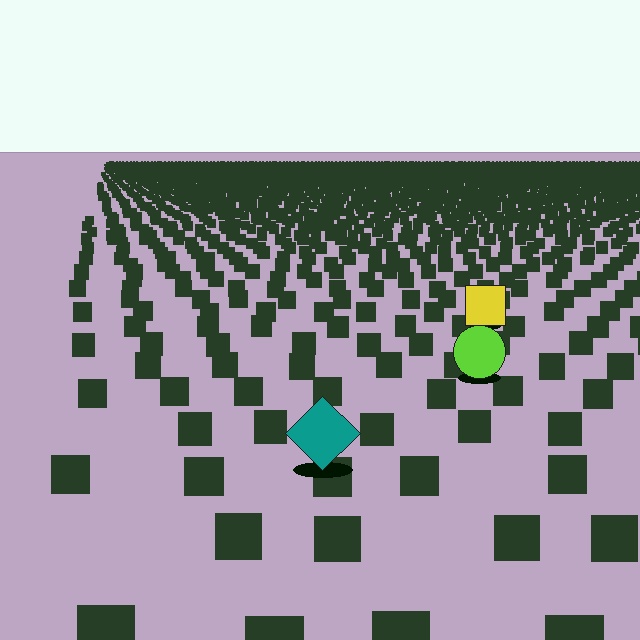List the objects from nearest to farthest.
From nearest to farthest: the teal diamond, the lime circle, the yellow square.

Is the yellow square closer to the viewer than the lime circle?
No. The lime circle is closer — you can tell from the texture gradient: the ground texture is coarser near it.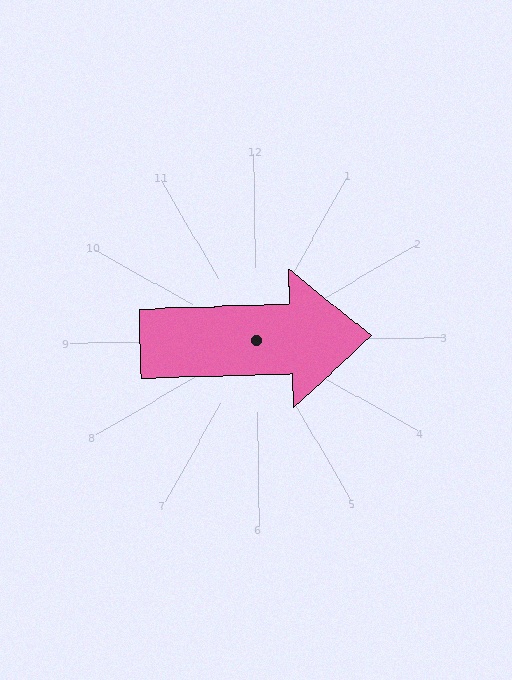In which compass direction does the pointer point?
East.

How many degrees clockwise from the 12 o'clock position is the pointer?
Approximately 89 degrees.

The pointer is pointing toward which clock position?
Roughly 3 o'clock.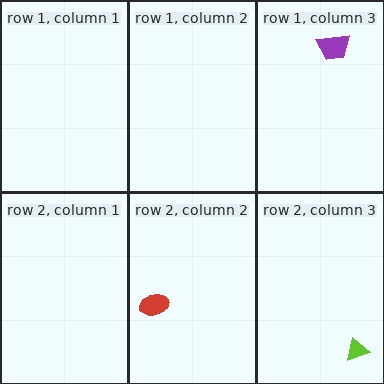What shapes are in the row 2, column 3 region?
The lime triangle.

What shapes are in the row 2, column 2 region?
The red ellipse.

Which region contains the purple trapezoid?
The row 1, column 3 region.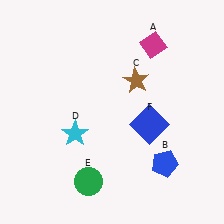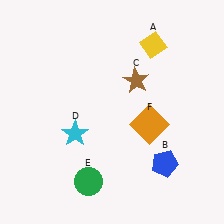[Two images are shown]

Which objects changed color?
A changed from magenta to yellow. F changed from blue to orange.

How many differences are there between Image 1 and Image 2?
There are 2 differences between the two images.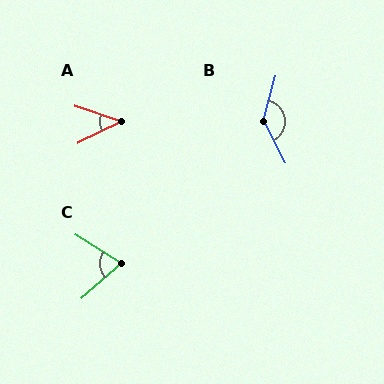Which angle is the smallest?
A, at approximately 44 degrees.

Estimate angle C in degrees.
Approximately 73 degrees.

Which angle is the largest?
B, at approximately 137 degrees.